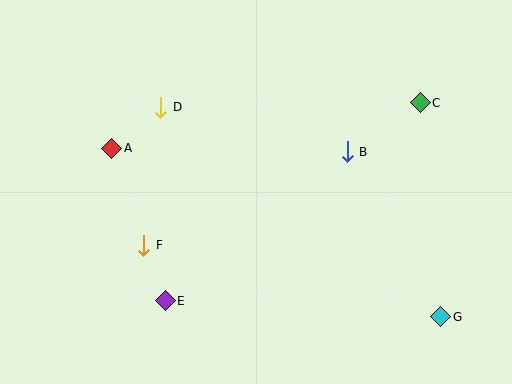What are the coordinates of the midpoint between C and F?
The midpoint between C and F is at (282, 174).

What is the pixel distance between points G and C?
The distance between G and C is 215 pixels.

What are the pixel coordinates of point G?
Point G is at (441, 317).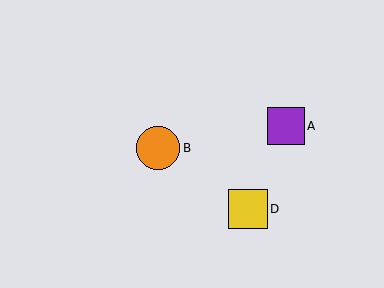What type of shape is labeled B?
Shape B is an orange circle.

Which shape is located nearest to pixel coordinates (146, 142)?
The orange circle (labeled B) at (158, 148) is nearest to that location.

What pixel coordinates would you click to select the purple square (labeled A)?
Click at (286, 126) to select the purple square A.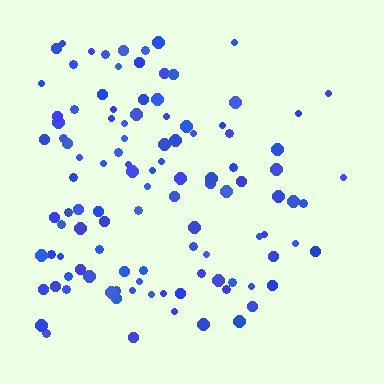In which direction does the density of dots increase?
From right to left, with the left side densest.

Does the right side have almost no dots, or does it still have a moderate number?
Still a moderate number, just noticeably fewer than the left.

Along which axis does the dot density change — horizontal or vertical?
Horizontal.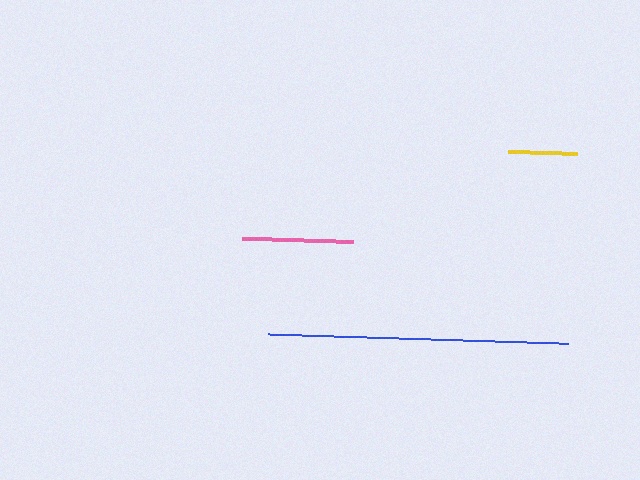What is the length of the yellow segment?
The yellow segment is approximately 69 pixels long.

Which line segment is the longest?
The blue line is the longest at approximately 300 pixels.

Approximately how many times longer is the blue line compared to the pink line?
The blue line is approximately 2.7 times the length of the pink line.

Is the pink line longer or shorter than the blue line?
The blue line is longer than the pink line.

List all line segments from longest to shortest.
From longest to shortest: blue, pink, yellow.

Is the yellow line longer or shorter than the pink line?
The pink line is longer than the yellow line.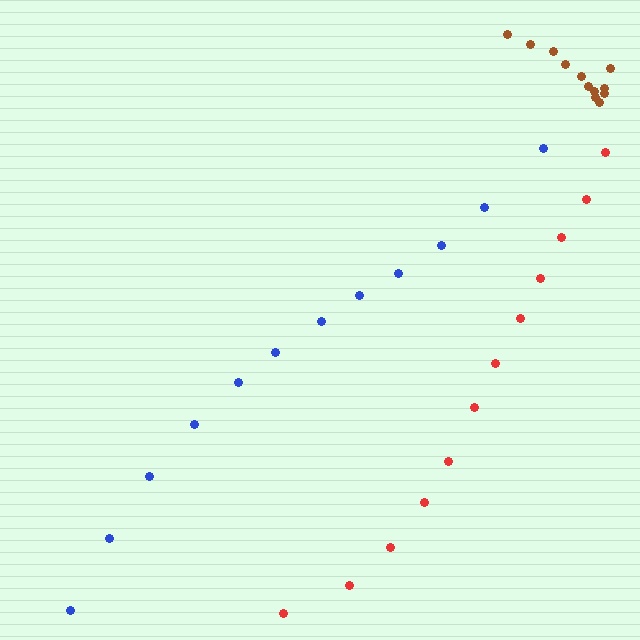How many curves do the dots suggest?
There are 3 distinct paths.